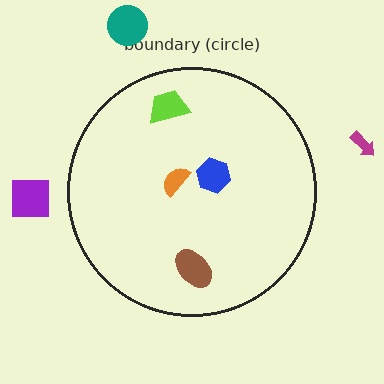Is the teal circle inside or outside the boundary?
Outside.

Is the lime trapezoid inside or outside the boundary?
Inside.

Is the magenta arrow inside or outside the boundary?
Outside.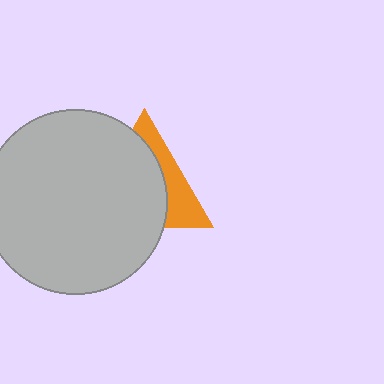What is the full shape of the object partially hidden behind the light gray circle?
The partially hidden object is an orange triangle.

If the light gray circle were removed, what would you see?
You would see the complete orange triangle.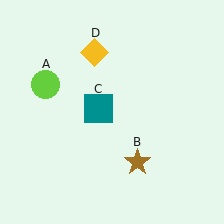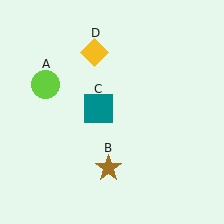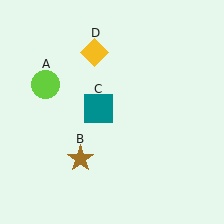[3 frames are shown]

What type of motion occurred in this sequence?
The brown star (object B) rotated clockwise around the center of the scene.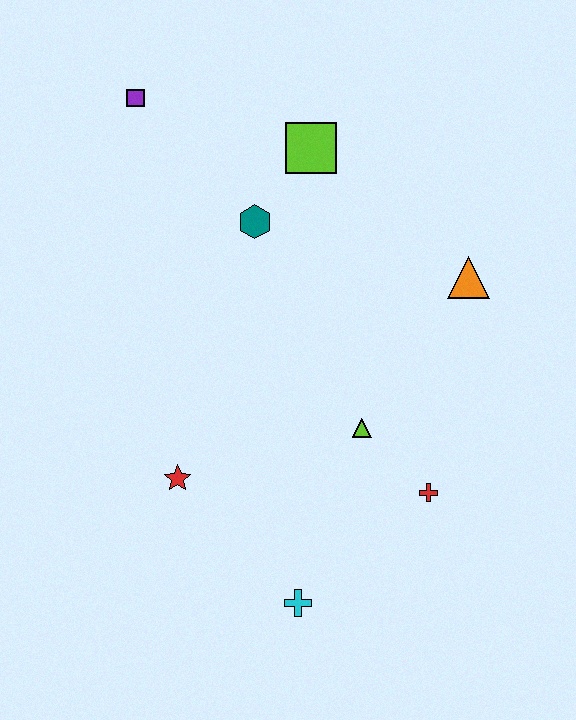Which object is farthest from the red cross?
The purple square is farthest from the red cross.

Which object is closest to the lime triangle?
The red cross is closest to the lime triangle.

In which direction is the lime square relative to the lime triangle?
The lime square is above the lime triangle.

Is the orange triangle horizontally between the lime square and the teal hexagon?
No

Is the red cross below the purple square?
Yes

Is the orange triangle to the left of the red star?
No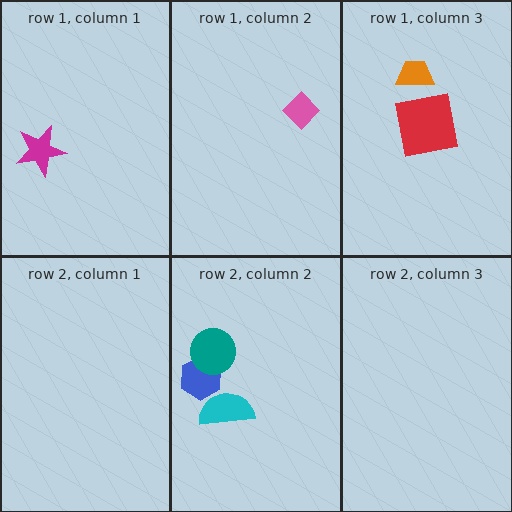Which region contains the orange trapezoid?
The row 1, column 3 region.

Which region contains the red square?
The row 1, column 3 region.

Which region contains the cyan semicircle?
The row 2, column 2 region.